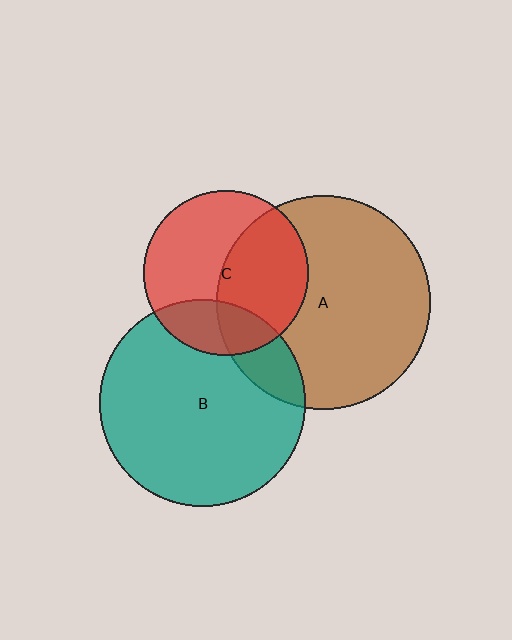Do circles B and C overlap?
Yes.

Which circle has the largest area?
Circle A (brown).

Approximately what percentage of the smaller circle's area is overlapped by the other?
Approximately 20%.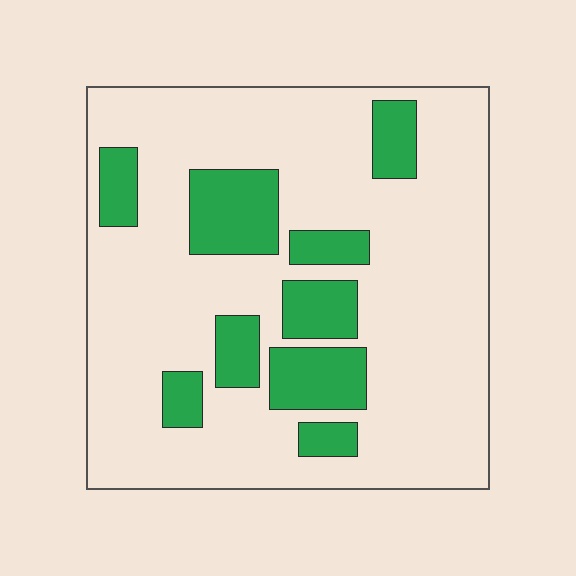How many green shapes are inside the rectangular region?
9.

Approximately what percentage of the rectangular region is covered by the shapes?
Approximately 20%.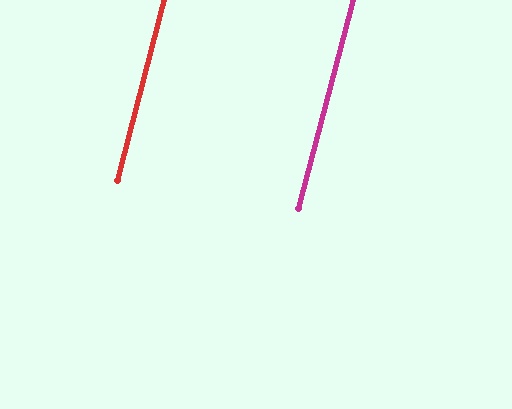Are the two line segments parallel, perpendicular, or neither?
Parallel — their directions differ by only 0.1°.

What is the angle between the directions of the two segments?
Approximately 0 degrees.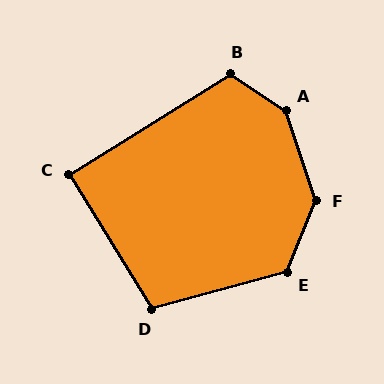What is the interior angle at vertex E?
Approximately 127 degrees (obtuse).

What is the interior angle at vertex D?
Approximately 106 degrees (obtuse).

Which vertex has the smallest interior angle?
C, at approximately 91 degrees.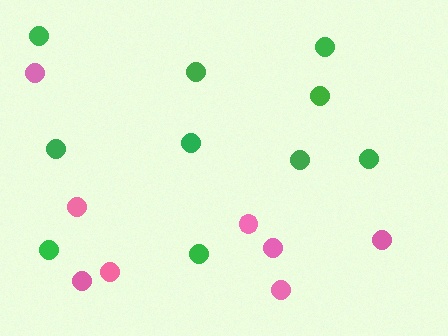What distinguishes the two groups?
There are 2 groups: one group of green circles (10) and one group of pink circles (8).